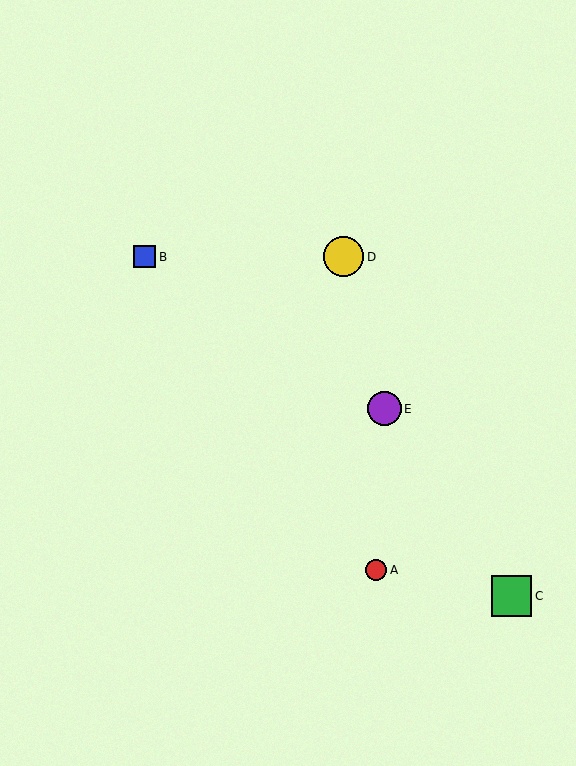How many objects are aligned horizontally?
2 objects (B, D) are aligned horizontally.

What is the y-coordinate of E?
Object E is at y≈409.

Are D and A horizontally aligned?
No, D is at y≈257 and A is at y≈570.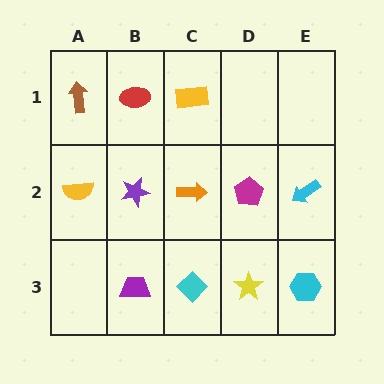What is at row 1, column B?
A red ellipse.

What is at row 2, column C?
An orange arrow.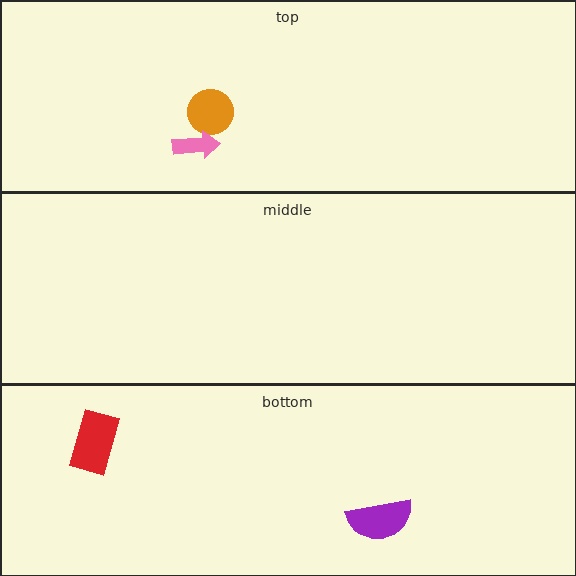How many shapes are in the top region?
2.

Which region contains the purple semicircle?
The bottom region.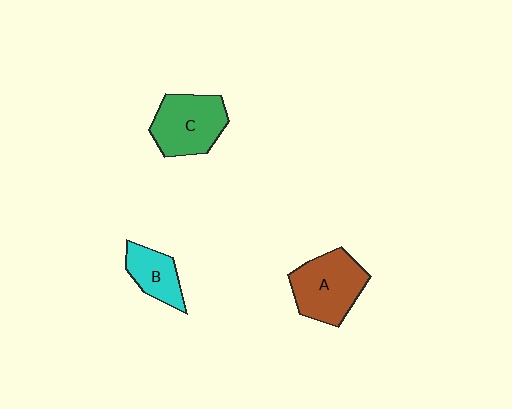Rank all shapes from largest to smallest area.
From largest to smallest: A (brown), C (green), B (cyan).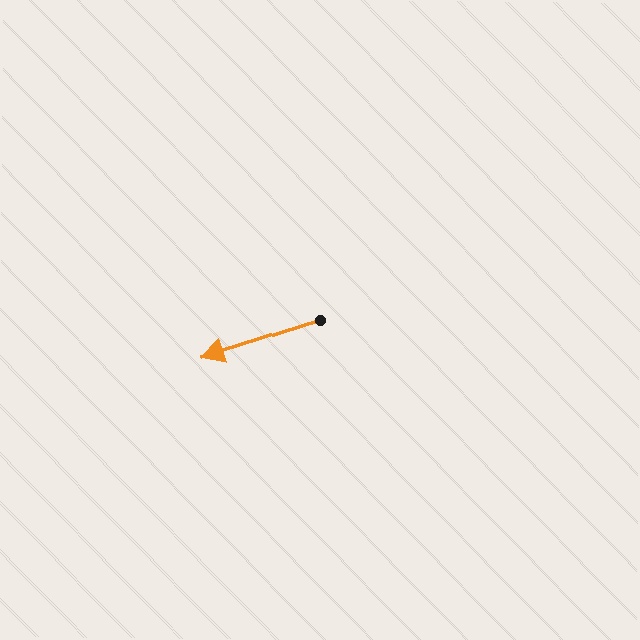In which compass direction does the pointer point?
West.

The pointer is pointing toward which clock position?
Roughly 8 o'clock.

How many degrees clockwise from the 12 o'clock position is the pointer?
Approximately 252 degrees.